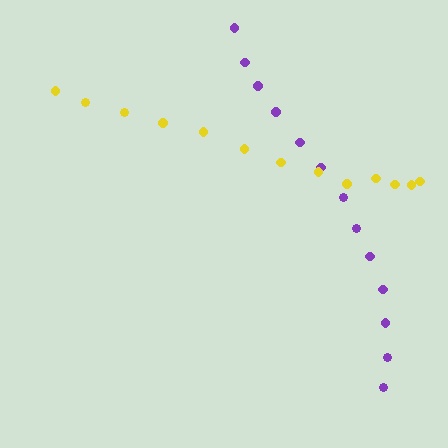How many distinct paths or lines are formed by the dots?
There are 2 distinct paths.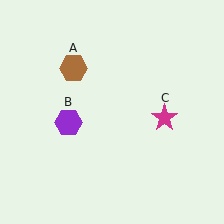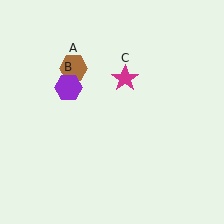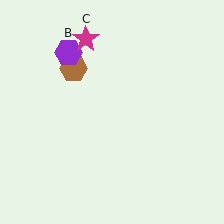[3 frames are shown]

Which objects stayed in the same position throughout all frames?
Brown hexagon (object A) remained stationary.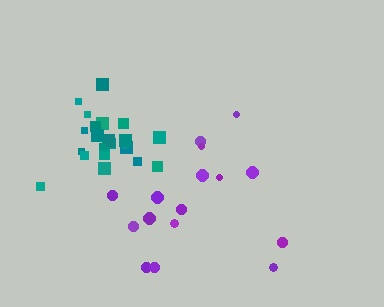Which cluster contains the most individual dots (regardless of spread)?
Teal (23).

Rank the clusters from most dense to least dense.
teal, purple.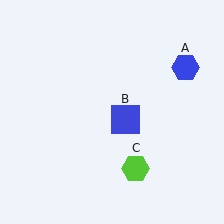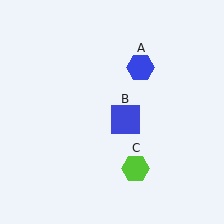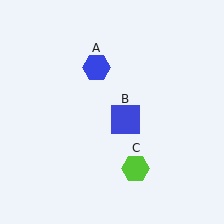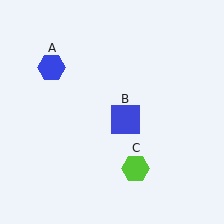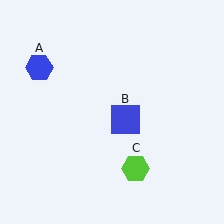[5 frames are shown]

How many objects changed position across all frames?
1 object changed position: blue hexagon (object A).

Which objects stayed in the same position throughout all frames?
Blue square (object B) and lime hexagon (object C) remained stationary.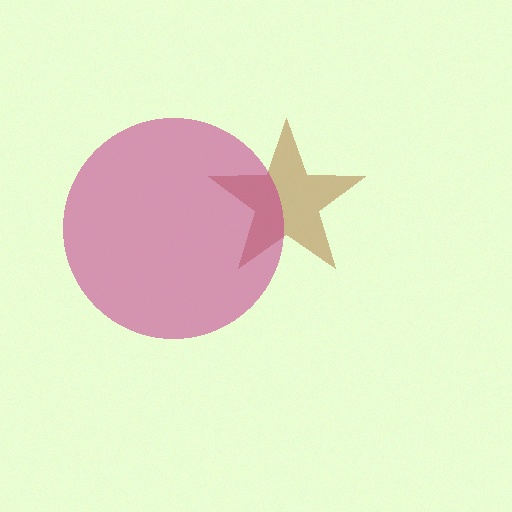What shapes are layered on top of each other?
The layered shapes are: a brown star, a magenta circle.